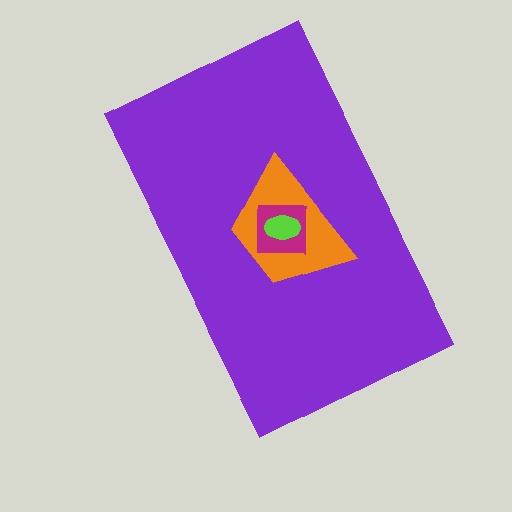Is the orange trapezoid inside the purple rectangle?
Yes.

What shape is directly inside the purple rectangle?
The orange trapezoid.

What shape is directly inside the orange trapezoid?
The magenta square.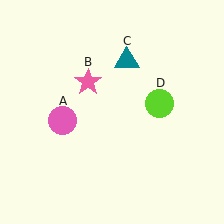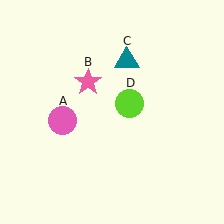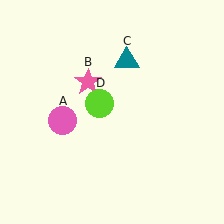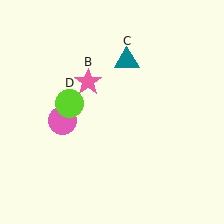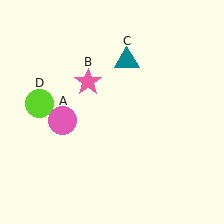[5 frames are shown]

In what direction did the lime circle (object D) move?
The lime circle (object D) moved left.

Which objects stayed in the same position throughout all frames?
Pink circle (object A) and pink star (object B) and teal triangle (object C) remained stationary.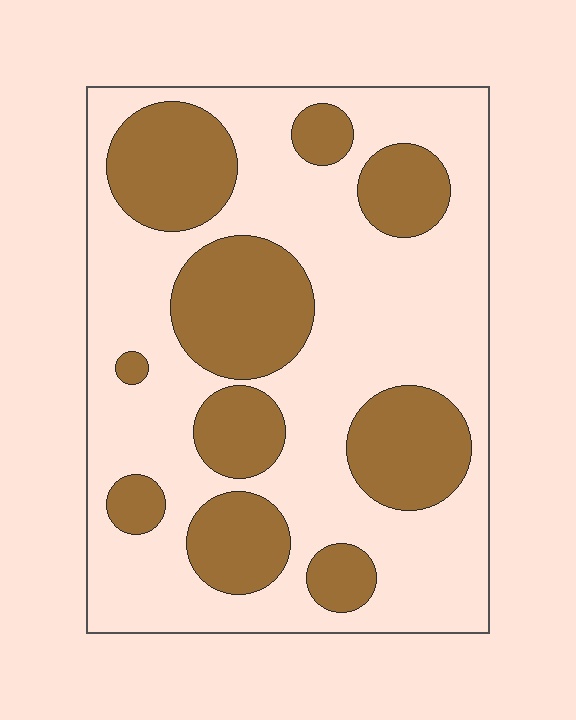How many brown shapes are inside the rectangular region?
10.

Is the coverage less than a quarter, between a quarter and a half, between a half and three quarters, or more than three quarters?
Between a quarter and a half.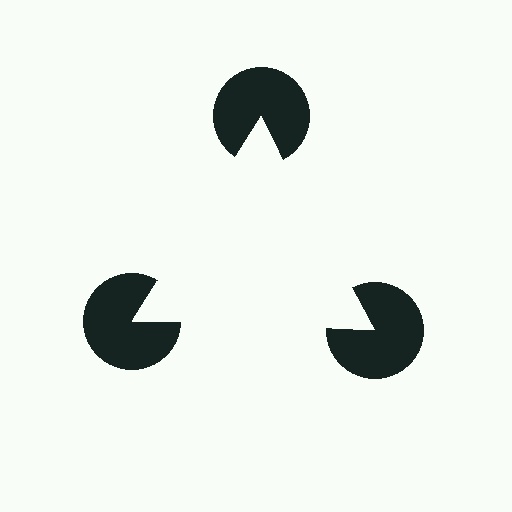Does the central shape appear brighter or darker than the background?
It typically appears slightly brighter than the background, even though no actual brightness change is drawn.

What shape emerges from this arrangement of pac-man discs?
An illusory triangle — its edges are inferred from the aligned wedge cuts in the pac-man discs, not physically drawn.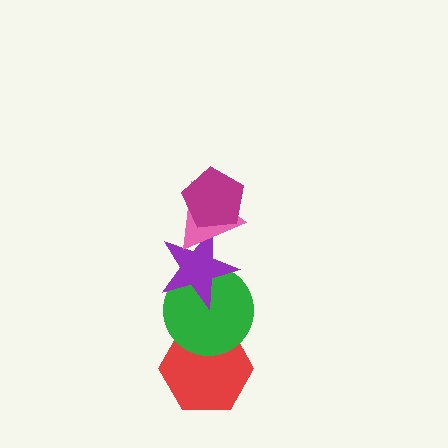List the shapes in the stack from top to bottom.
From top to bottom: the magenta pentagon, the pink triangle, the purple star, the green circle, the red hexagon.